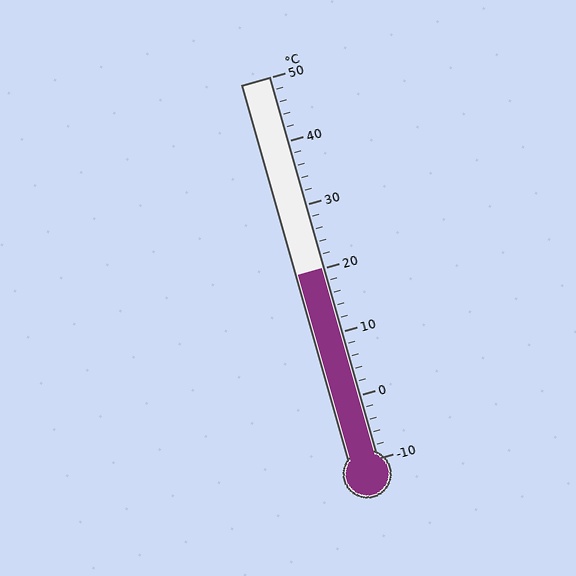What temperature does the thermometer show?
The thermometer shows approximately 20°C.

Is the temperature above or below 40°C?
The temperature is below 40°C.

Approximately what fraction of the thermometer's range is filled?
The thermometer is filled to approximately 50% of its range.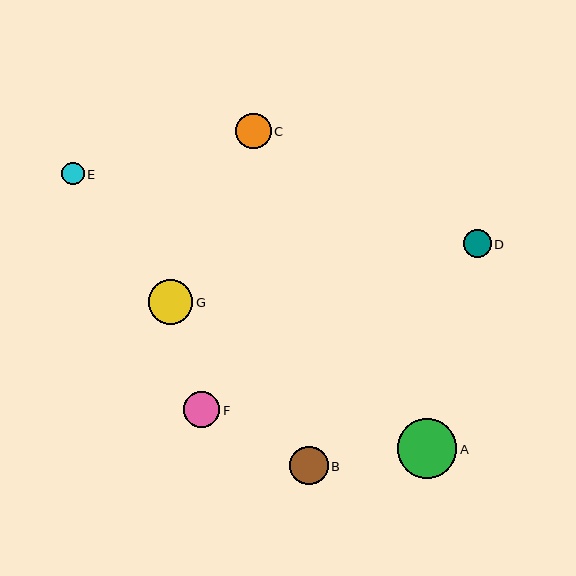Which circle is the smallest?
Circle E is the smallest with a size of approximately 23 pixels.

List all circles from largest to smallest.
From largest to smallest: A, G, B, F, C, D, E.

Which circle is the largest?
Circle A is the largest with a size of approximately 60 pixels.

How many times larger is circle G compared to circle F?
Circle G is approximately 1.2 times the size of circle F.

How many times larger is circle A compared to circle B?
Circle A is approximately 1.6 times the size of circle B.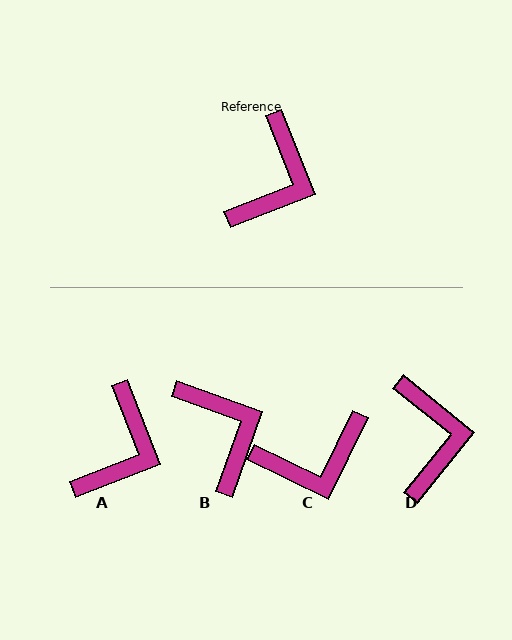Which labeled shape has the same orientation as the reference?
A.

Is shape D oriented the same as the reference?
No, it is off by about 29 degrees.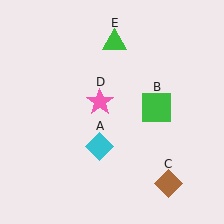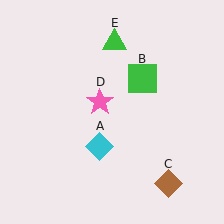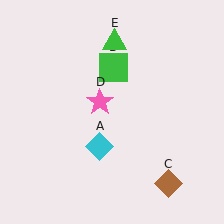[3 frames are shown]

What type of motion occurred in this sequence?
The green square (object B) rotated counterclockwise around the center of the scene.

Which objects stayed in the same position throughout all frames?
Cyan diamond (object A) and brown diamond (object C) and pink star (object D) and green triangle (object E) remained stationary.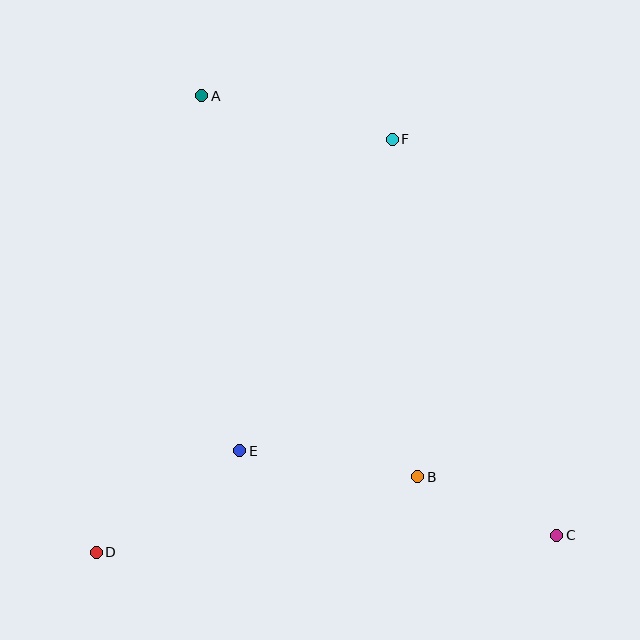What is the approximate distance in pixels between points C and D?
The distance between C and D is approximately 460 pixels.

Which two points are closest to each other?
Points B and C are closest to each other.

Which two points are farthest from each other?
Points A and C are farthest from each other.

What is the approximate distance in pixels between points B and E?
The distance between B and E is approximately 180 pixels.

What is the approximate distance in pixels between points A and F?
The distance between A and F is approximately 195 pixels.